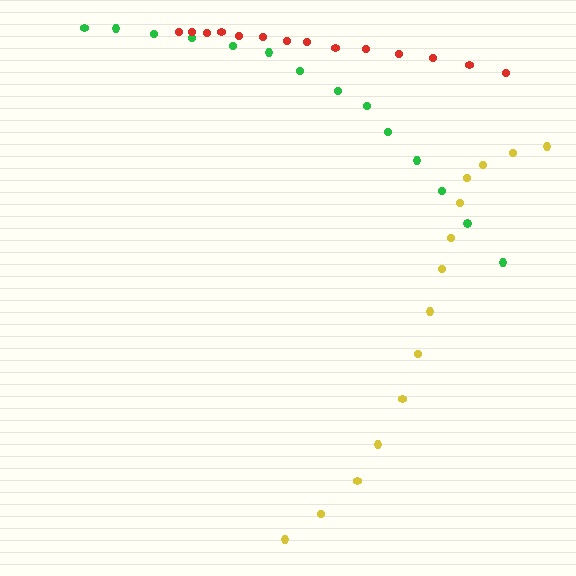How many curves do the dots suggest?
There are 3 distinct paths.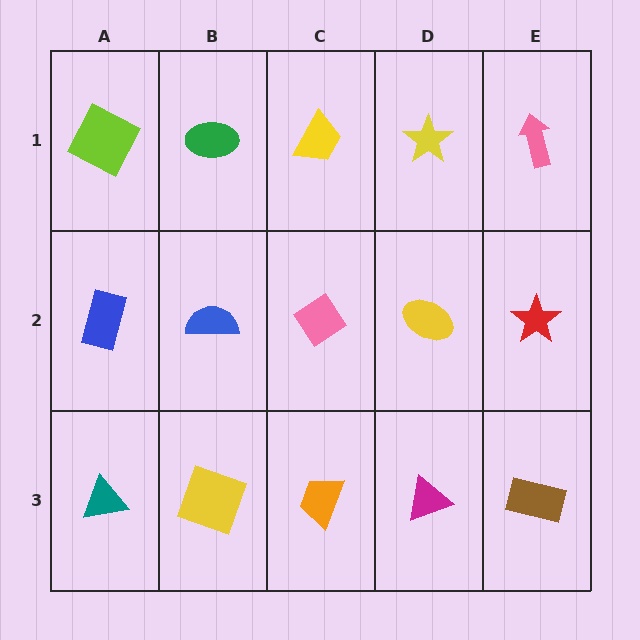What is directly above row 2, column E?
A pink arrow.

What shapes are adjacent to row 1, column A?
A blue rectangle (row 2, column A), a green ellipse (row 1, column B).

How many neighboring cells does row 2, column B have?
4.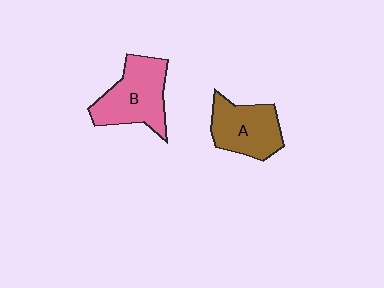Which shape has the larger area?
Shape B (pink).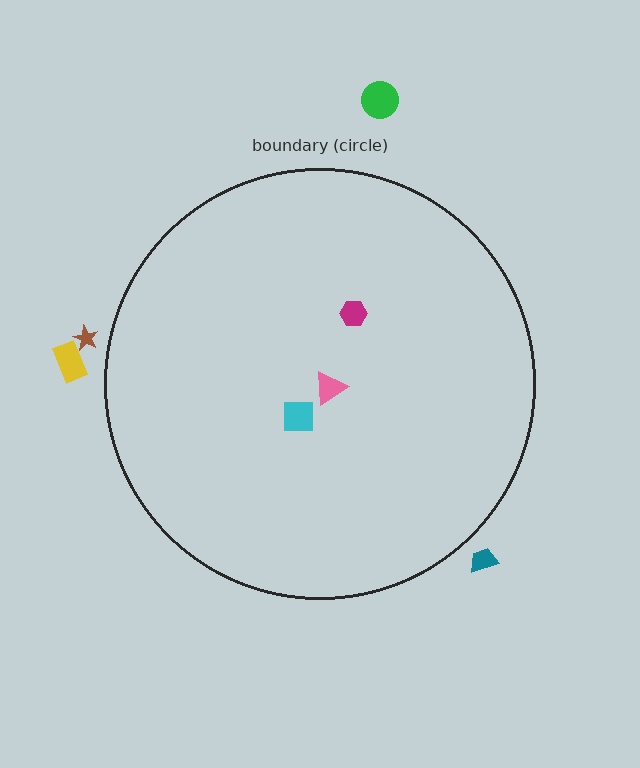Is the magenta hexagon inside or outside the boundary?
Inside.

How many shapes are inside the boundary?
3 inside, 4 outside.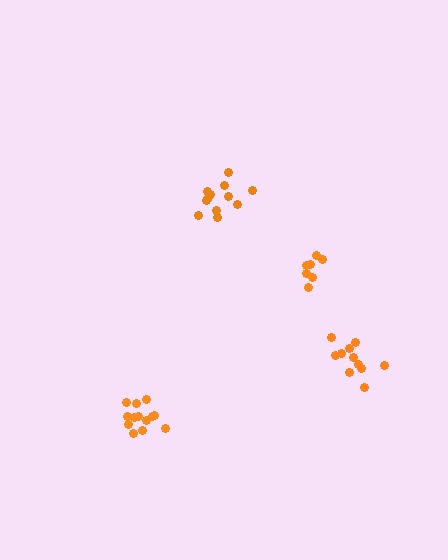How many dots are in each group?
Group 1: 12 dots, Group 2: 7 dots, Group 3: 13 dots, Group 4: 11 dots (43 total).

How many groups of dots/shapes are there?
There are 4 groups.